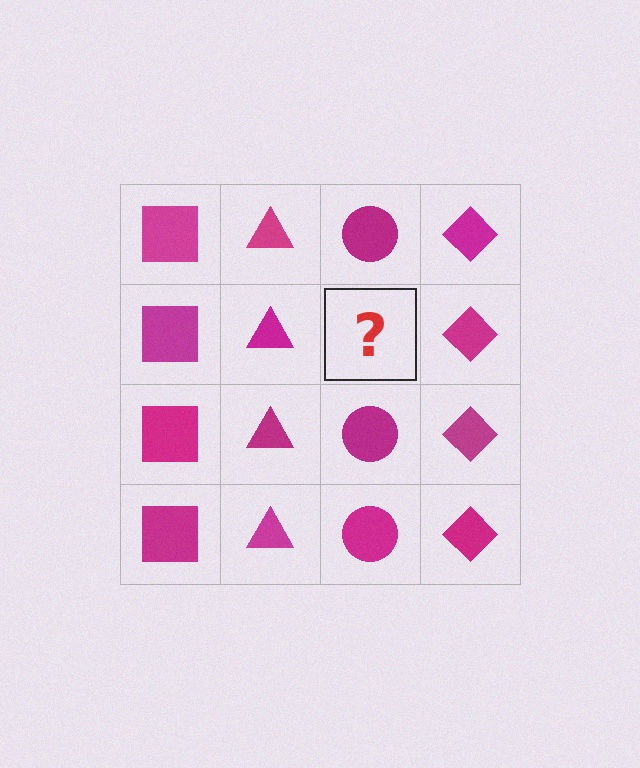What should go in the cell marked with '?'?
The missing cell should contain a magenta circle.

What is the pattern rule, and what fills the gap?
The rule is that each column has a consistent shape. The gap should be filled with a magenta circle.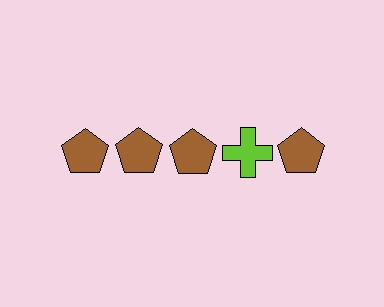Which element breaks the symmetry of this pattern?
The lime cross in the top row, second from right column breaks the symmetry. All other shapes are brown pentagons.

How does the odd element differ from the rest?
It differs in both color (lime instead of brown) and shape (cross instead of pentagon).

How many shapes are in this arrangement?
There are 5 shapes arranged in a grid pattern.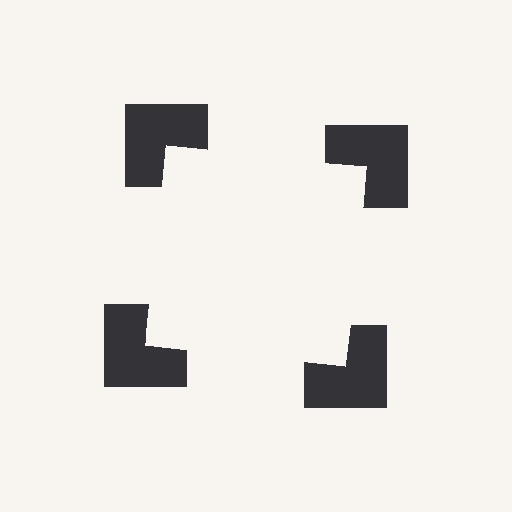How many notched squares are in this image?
There are 4 — one at each vertex of the illusory square.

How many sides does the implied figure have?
4 sides.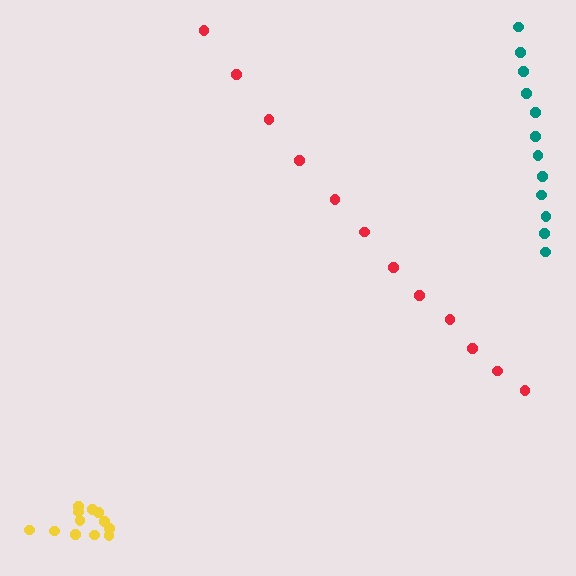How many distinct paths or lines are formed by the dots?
There are 3 distinct paths.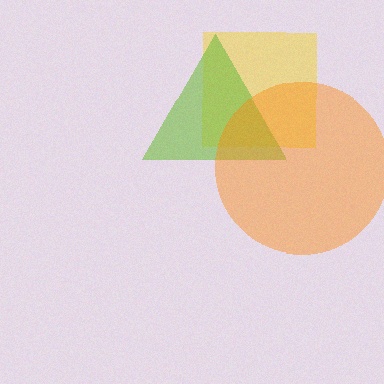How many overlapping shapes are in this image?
There are 3 overlapping shapes in the image.